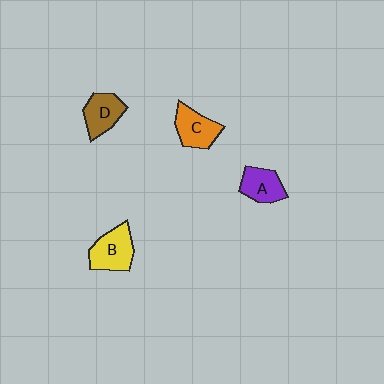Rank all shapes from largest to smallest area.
From largest to smallest: B (yellow), C (orange), D (brown), A (purple).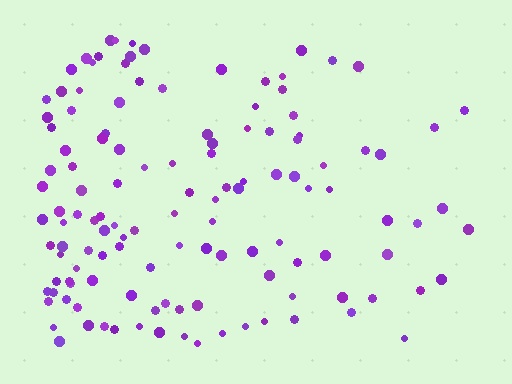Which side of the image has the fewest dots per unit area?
The right.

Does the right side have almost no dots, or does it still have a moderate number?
Still a moderate number, just noticeably fewer than the left.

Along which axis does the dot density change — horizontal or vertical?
Horizontal.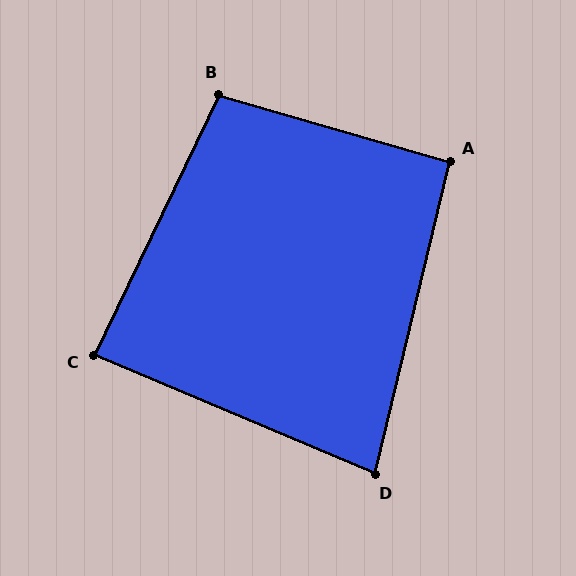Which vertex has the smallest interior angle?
D, at approximately 81 degrees.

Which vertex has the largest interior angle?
B, at approximately 99 degrees.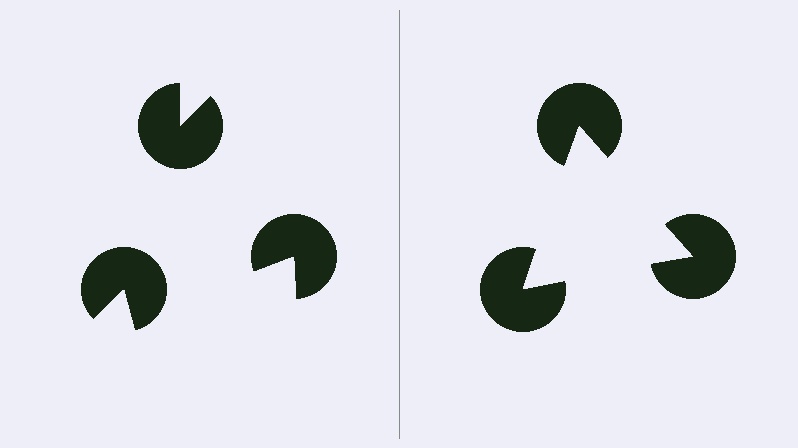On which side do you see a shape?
An illusory triangle appears on the right side. On the left side the wedge cuts are rotated, so no coherent shape forms.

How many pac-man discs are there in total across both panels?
6 — 3 on each side.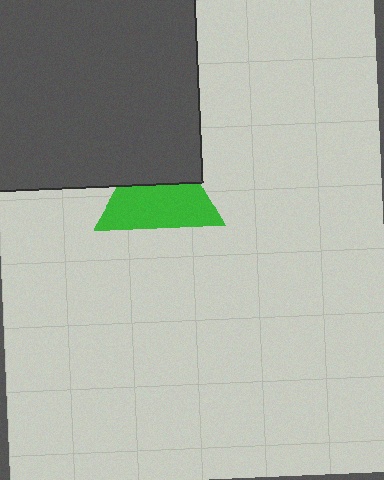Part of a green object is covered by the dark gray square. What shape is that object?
It is a triangle.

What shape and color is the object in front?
The object in front is a dark gray square.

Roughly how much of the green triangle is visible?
About half of it is visible (roughly 62%).